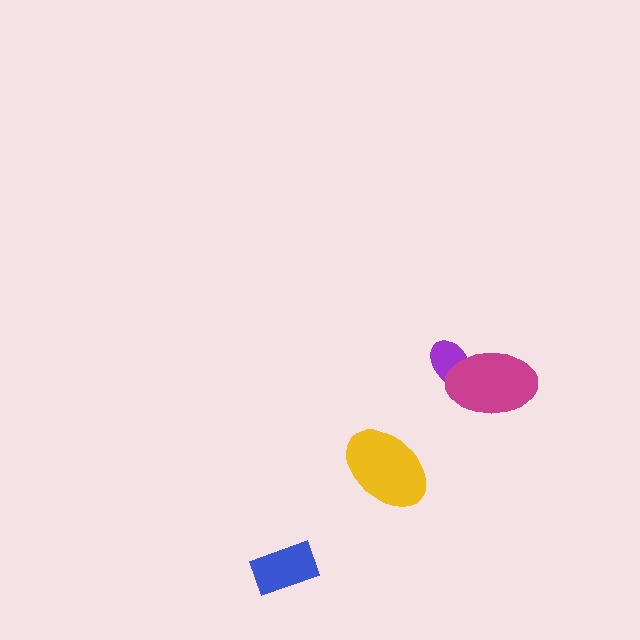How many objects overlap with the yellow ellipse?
0 objects overlap with the yellow ellipse.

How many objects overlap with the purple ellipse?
1 object overlaps with the purple ellipse.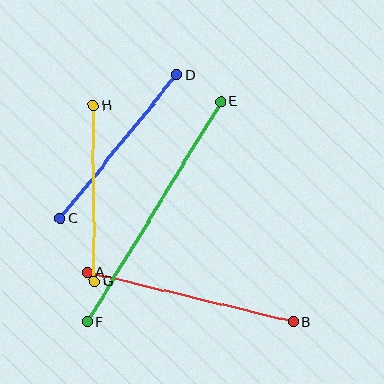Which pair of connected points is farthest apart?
Points E and F are farthest apart.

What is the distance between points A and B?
The distance is approximately 212 pixels.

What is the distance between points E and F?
The distance is approximately 257 pixels.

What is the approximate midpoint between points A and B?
The midpoint is at approximately (191, 297) pixels.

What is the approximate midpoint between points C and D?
The midpoint is at approximately (119, 147) pixels.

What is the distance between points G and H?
The distance is approximately 176 pixels.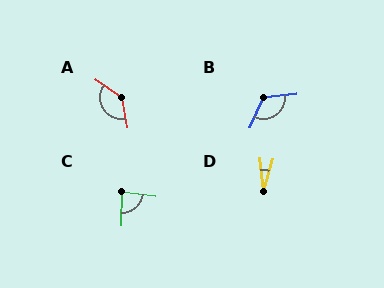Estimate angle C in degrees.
Approximately 83 degrees.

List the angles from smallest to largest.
D (22°), C (83°), B (120°), A (135°).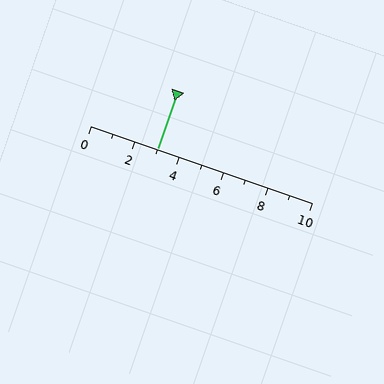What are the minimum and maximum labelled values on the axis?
The axis runs from 0 to 10.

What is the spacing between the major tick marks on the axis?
The major ticks are spaced 2 apart.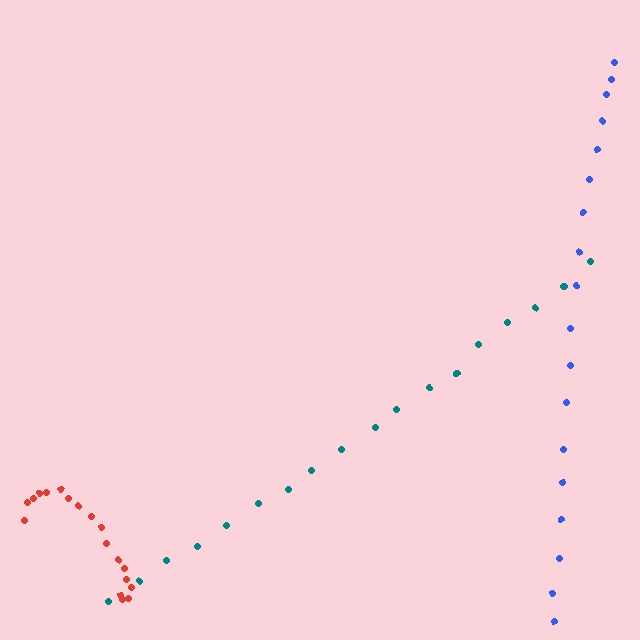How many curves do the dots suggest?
There are 3 distinct paths.